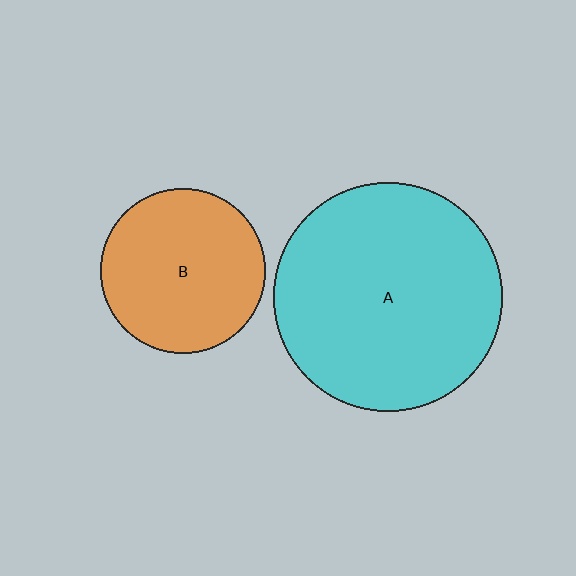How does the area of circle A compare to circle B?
Approximately 1.9 times.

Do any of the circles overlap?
No, none of the circles overlap.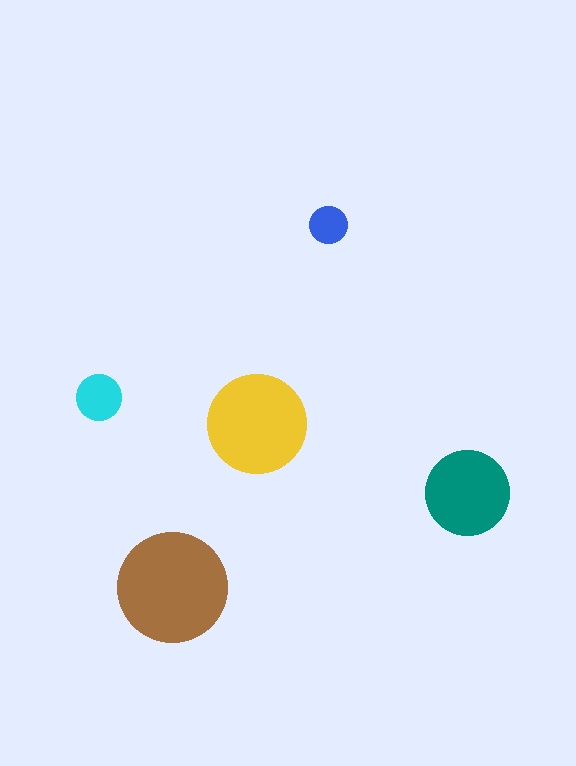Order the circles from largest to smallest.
the brown one, the yellow one, the teal one, the cyan one, the blue one.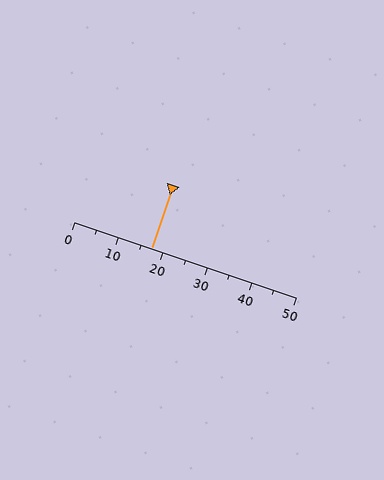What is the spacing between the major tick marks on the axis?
The major ticks are spaced 10 apart.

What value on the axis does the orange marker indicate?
The marker indicates approximately 17.5.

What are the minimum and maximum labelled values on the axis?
The axis runs from 0 to 50.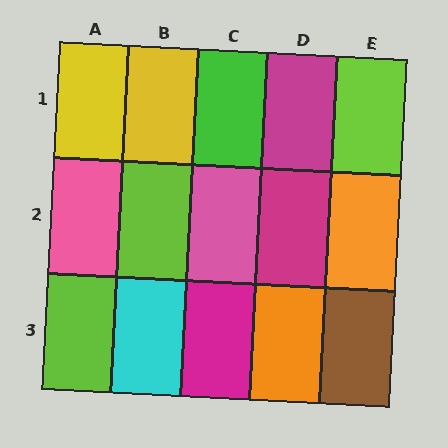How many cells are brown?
1 cell is brown.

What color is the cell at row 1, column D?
Magenta.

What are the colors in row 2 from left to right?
Pink, lime, pink, magenta, orange.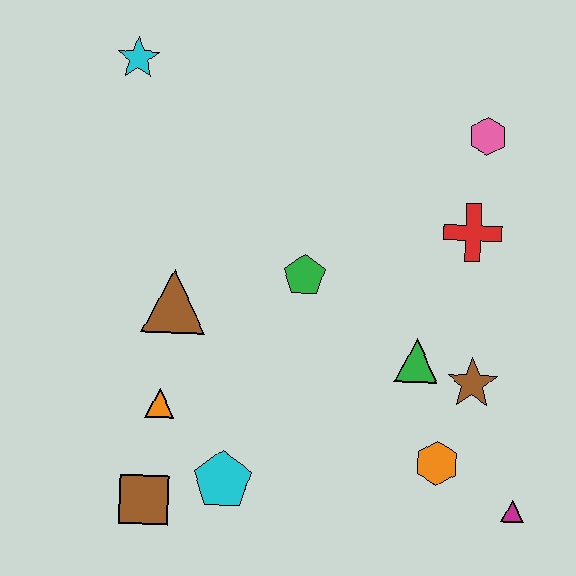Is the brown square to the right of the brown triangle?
No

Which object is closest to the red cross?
The pink hexagon is closest to the red cross.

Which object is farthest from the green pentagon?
The magenta triangle is farthest from the green pentagon.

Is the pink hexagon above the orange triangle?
Yes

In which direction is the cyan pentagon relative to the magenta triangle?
The cyan pentagon is to the left of the magenta triangle.